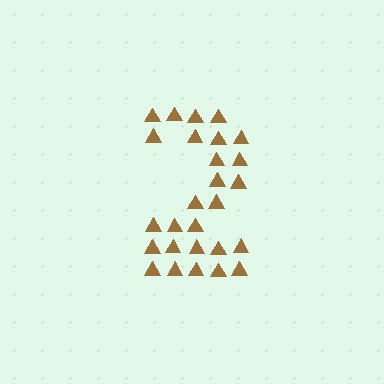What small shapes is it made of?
It is made of small triangles.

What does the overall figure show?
The overall figure shows the digit 2.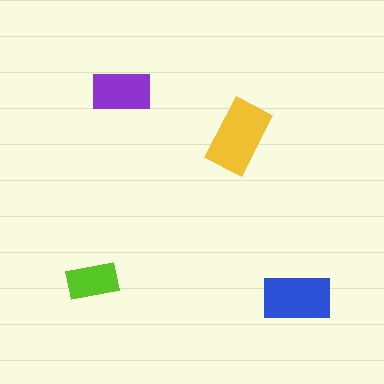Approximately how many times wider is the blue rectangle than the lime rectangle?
About 1.5 times wider.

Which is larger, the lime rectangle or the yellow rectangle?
The yellow one.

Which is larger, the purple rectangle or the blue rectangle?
The blue one.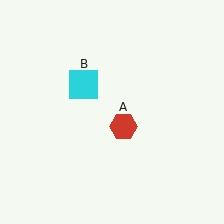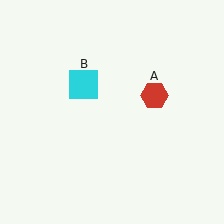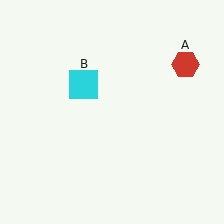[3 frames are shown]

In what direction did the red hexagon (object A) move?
The red hexagon (object A) moved up and to the right.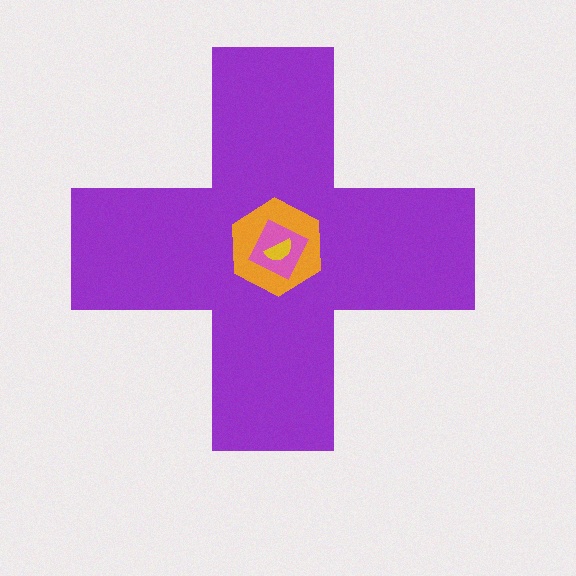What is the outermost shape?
The purple cross.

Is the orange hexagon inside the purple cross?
Yes.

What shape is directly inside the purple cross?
The orange hexagon.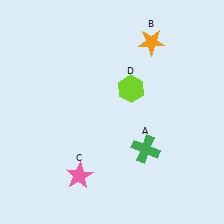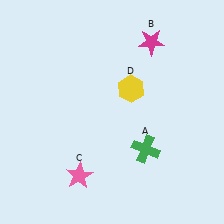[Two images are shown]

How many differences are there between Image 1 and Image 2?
There are 2 differences between the two images.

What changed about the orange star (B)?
In Image 1, B is orange. In Image 2, it changed to magenta.